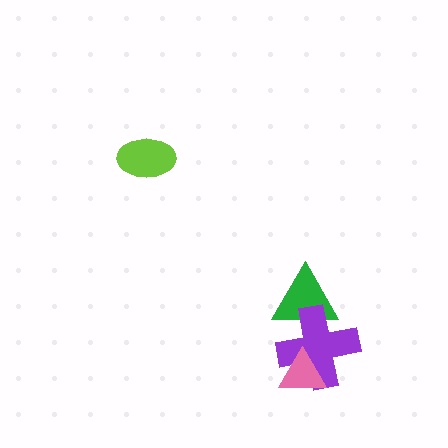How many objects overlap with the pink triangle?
1 object overlaps with the pink triangle.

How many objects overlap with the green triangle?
1 object overlaps with the green triangle.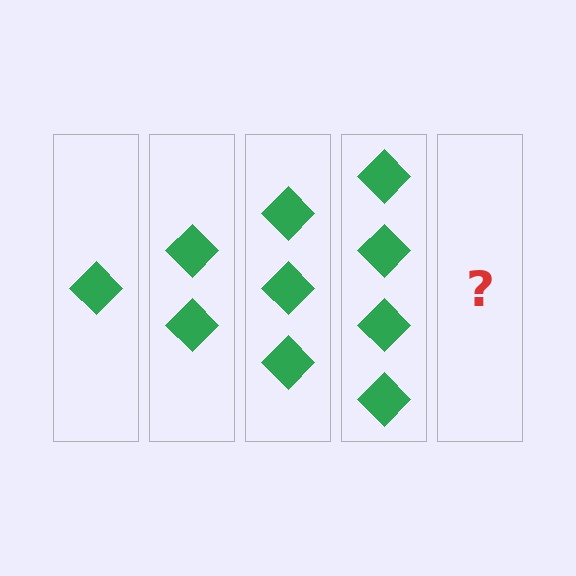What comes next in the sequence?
The next element should be 5 diamonds.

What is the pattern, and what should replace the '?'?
The pattern is that each step adds one more diamond. The '?' should be 5 diamonds.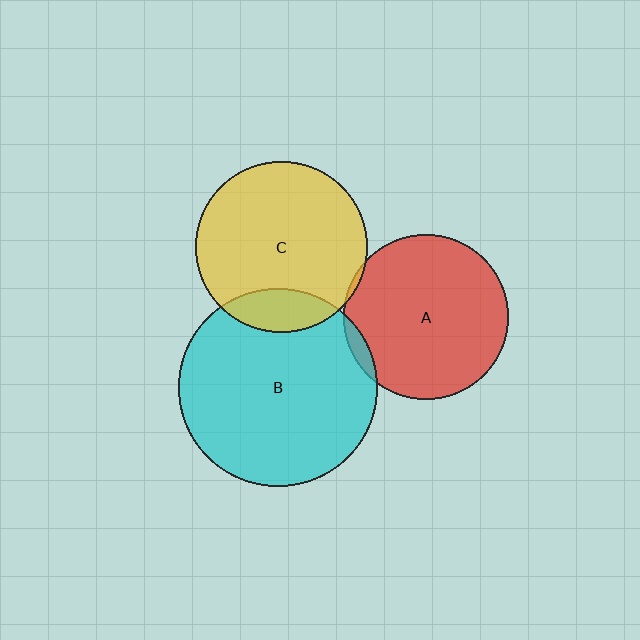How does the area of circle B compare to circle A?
Approximately 1.4 times.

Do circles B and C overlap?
Yes.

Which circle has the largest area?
Circle B (cyan).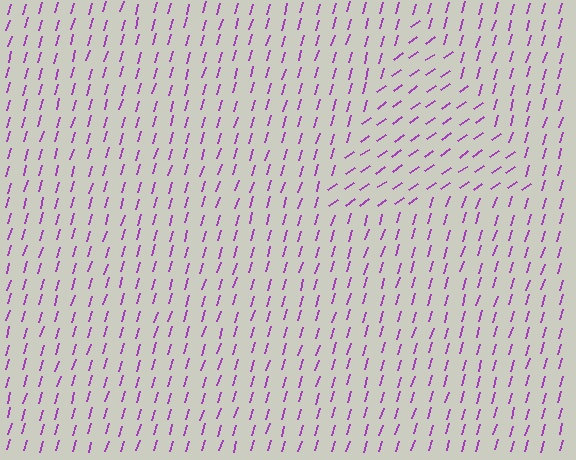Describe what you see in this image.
The image is filled with small purple line segments. A triangle region in the image has lines oriented differently from the surrounding lines, creating a visible texture boundary.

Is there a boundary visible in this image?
Yes, there is a texture boundary formed by a change in line orientation.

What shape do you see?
I see a triangle.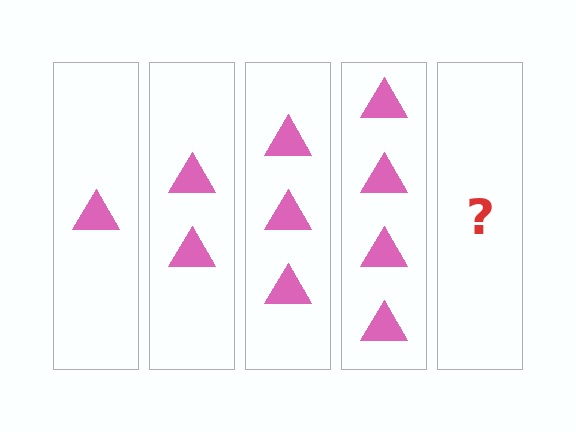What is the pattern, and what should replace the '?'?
The pattern is that each step adds one more triangle. The '?' should be 5 triangles.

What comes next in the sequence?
The next element should be 5 triangles.